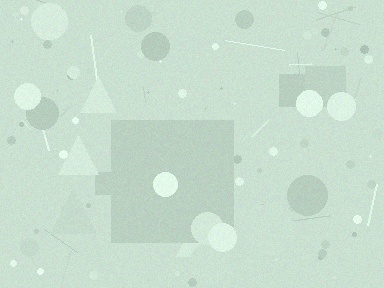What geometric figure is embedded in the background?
A square is embedded in the background.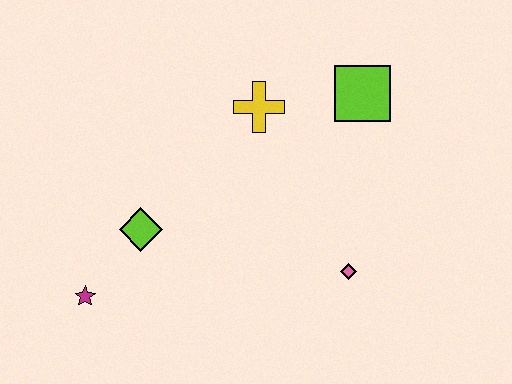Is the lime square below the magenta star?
No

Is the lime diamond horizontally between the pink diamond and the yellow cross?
No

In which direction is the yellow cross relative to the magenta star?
The yellow cross is above the magenta star.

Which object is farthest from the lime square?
The magenta star is farthest from the lime square.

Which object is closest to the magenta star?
The lime diamond is closest to the magenta star.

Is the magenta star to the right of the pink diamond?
No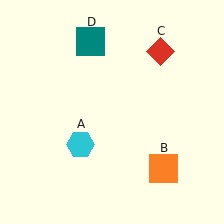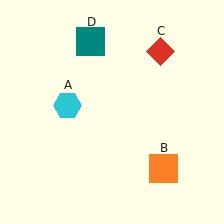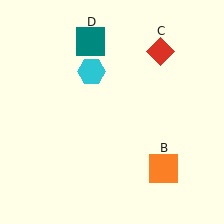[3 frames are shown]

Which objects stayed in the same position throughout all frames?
Orange square (object B) and red diamond (object C) and teal square (object D) remained stationary.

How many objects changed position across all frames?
1 object changed position: cyan hexagon (object A).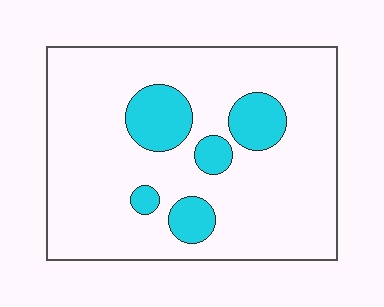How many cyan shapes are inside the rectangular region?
5.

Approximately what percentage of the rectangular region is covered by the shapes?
Approximately 15%.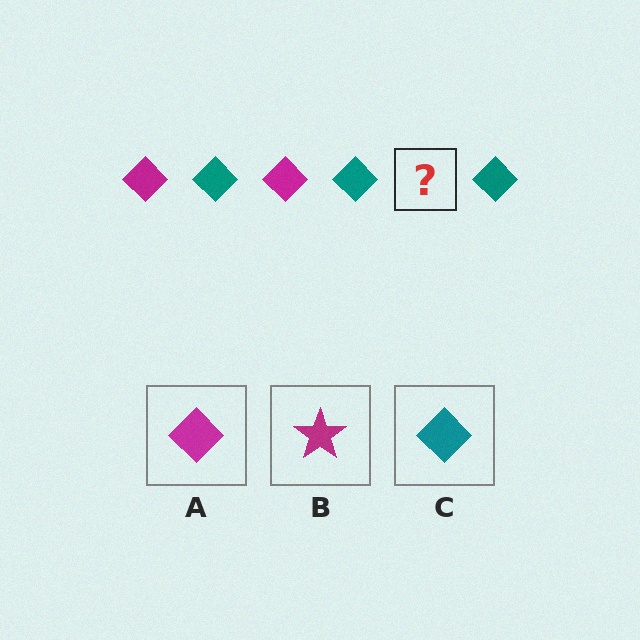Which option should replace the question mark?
Option A.